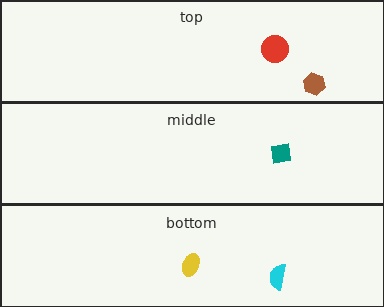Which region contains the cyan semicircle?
The bottom region.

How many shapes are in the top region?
2.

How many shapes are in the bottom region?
2.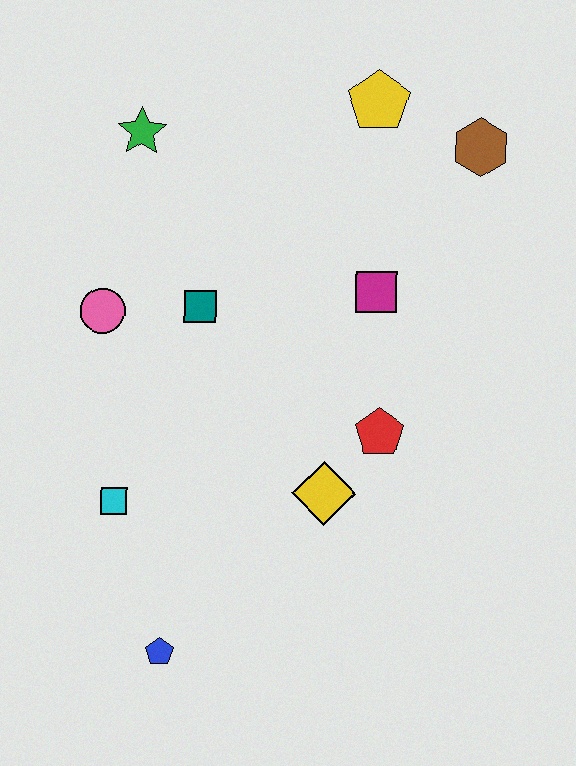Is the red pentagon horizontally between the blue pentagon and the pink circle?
No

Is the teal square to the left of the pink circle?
No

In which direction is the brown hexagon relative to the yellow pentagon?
The brown hexagon is to the right of the yellow pentagon.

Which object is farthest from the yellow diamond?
The green star is farthest from the yellow diamond.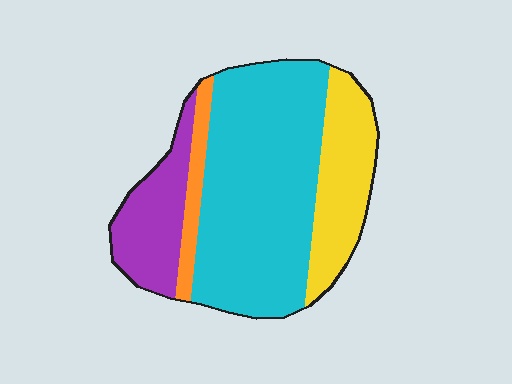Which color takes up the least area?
Orange, at roughly 5%.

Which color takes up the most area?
Cyan, at roughly 55%.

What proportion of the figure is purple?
Purple takes up about one sixth (1/6) of the figure.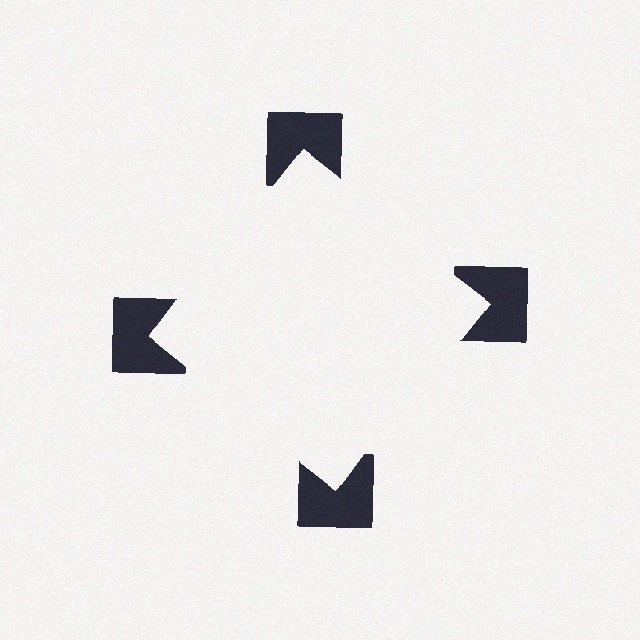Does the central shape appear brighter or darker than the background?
It typically appears slightly brighter than the background, even though no actual brightness change is drawn.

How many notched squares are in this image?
There are 4 — one at each vertex of the illusory square.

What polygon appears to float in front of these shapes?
An illusory square — its edges are inferred from the aligned wedge cuts in the notched squares, not physically drawn.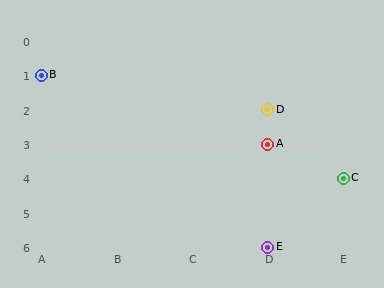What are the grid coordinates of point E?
Point E is at grid coordinates (D, 6).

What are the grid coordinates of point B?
Point B is at grid coordinates (A, 1).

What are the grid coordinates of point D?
Point D is at grid coordinates (D, 2).